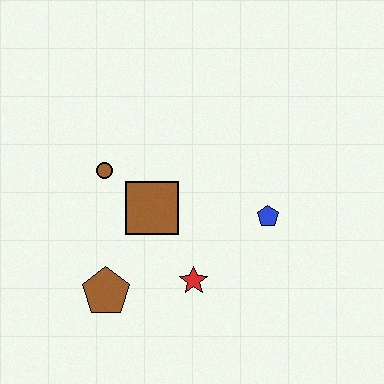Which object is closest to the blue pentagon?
The red star is closest to the blue pentagon.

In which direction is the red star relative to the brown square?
The red star is below the brown square.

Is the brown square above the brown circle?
No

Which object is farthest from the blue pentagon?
The brown pentagon is farthest from the blue pentagon.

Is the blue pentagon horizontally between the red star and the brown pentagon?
No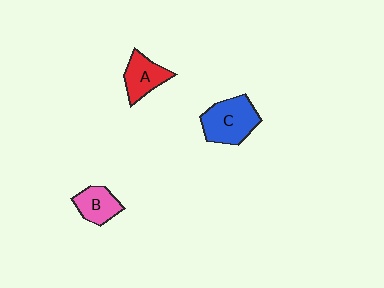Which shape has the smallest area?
Shape B (pink).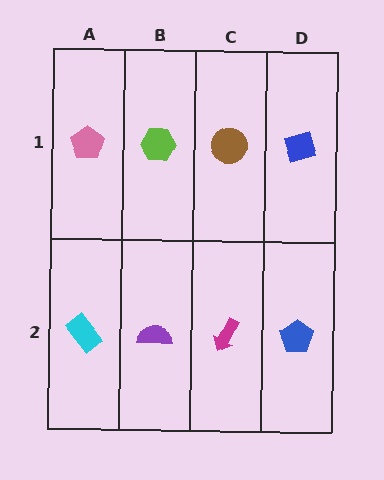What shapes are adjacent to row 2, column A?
A pink pentagon (row 1, column A), a purple semicircle (row 2, column B).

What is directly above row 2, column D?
A blue diamond.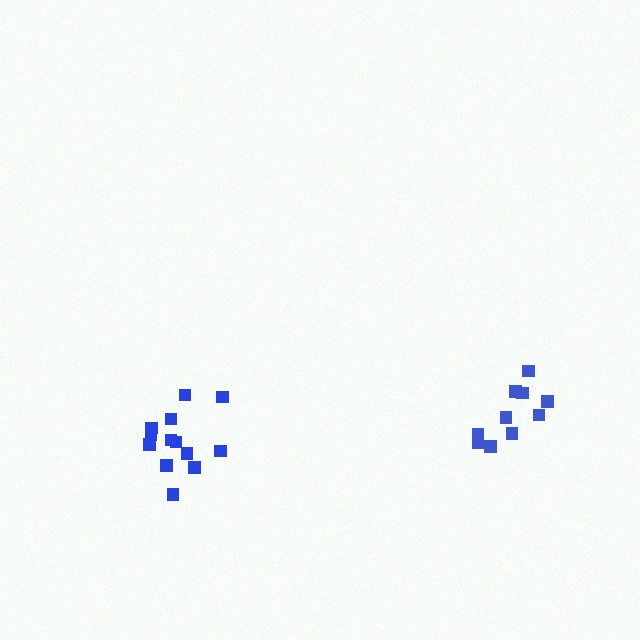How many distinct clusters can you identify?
There are 2 distinct clusters.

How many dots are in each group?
Group 1: 13 dots, Group 2: 10 dots (23 total).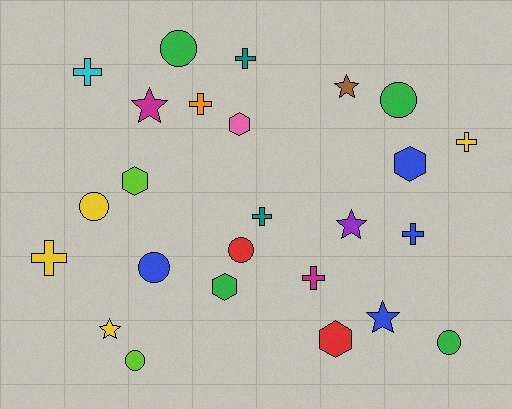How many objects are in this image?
There are 25 objects.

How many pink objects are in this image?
There is 1 pink object.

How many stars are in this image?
There are 5 stars.